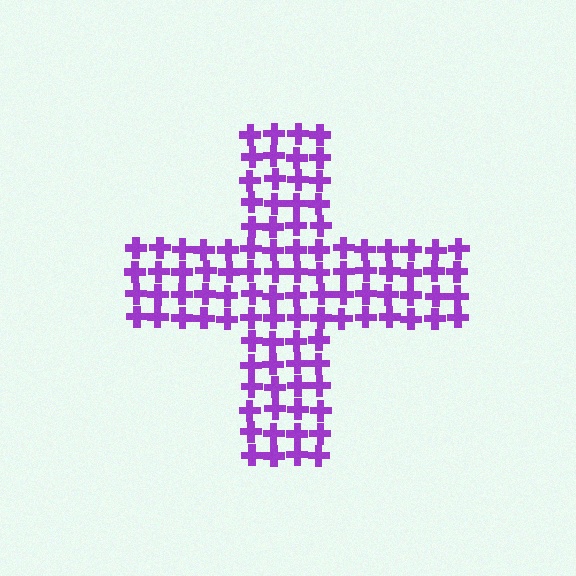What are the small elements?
The small elements are crosses.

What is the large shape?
The large shape is a cross.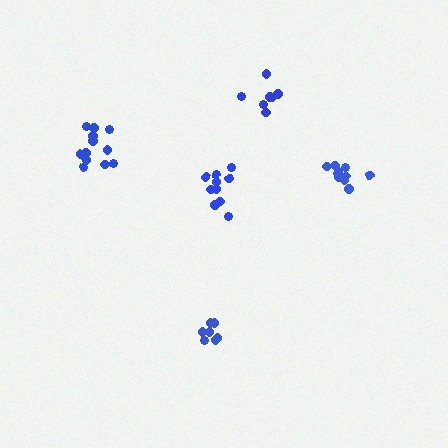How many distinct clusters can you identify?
There are 5 distinct clusters.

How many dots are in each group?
Group 1: 10 dots, Group 2: 10 dots, Group 3: 7 dots, Group 4: 12 dots, Group 5: 7 dots (46 total).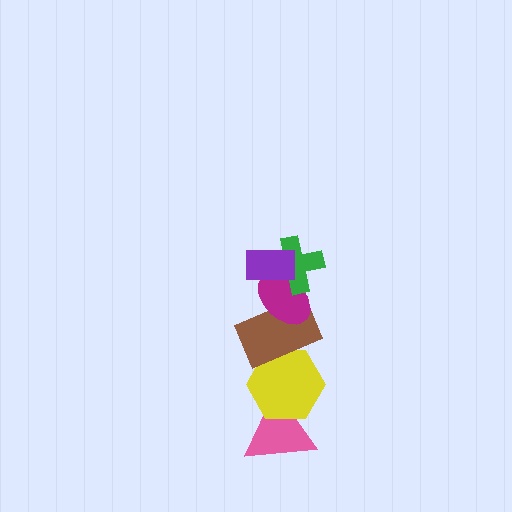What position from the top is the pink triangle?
The pink triangle is 6th from the top.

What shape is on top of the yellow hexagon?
The brown rectangle is on top of the yellow hexagon.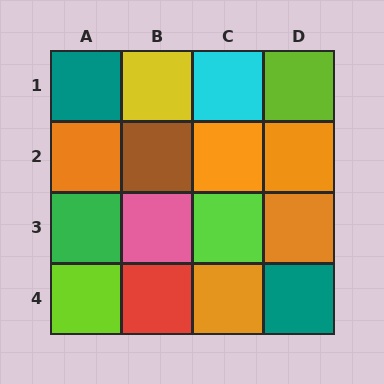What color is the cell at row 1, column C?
Cyan.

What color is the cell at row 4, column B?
Red.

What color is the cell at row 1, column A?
Teal.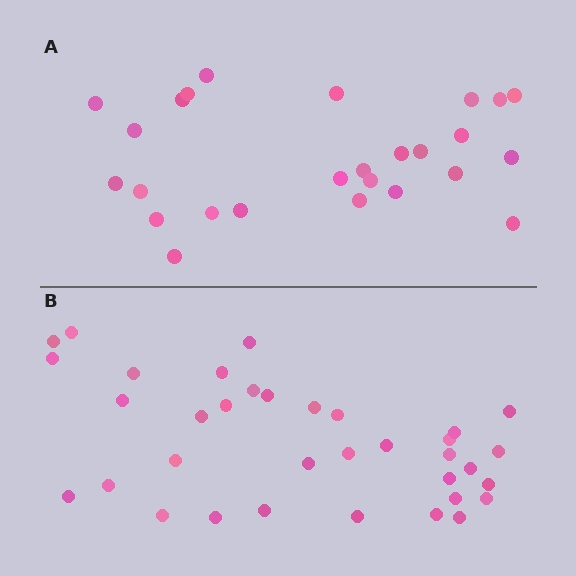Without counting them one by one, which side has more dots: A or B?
Region B (the bottom region) has more dots.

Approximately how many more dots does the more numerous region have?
Region B has roughly 8 or so more dots than region A.